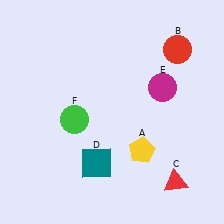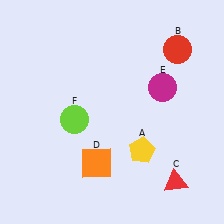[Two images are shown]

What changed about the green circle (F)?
In Image 1, F is green. In Image 2, it changed to lime.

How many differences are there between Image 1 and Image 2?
There are 2 differences between the two images.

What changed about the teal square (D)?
In Image 1, D is teal. In Image 2, it changed to orange.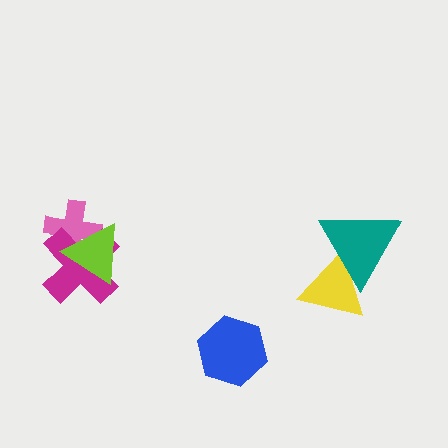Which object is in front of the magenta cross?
The lime triangle is in front of the magenta cross.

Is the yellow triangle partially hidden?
Yes, it is partially covered by another shape.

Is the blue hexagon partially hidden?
No, no other shape covers it.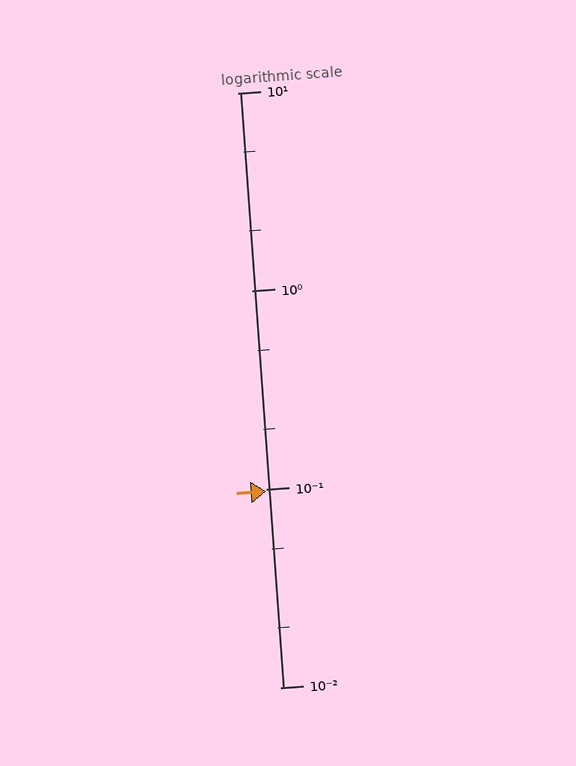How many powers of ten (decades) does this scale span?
The scale spans 3 decades, from 0.01 to 10.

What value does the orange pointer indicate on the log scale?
The pointer indicates approximately 0.097.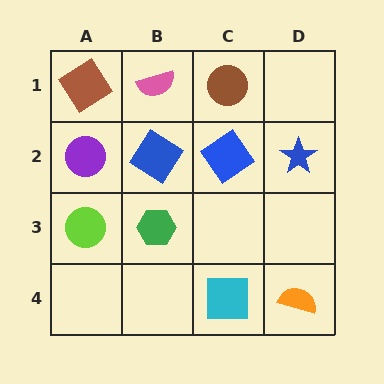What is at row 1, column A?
A brown diamond.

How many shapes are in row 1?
3 shapes.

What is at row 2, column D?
A blue star.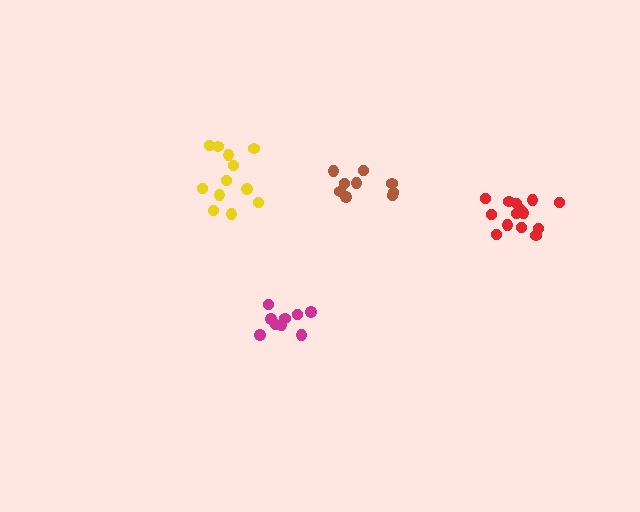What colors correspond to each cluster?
The clusters are colored: red, yellow, brown, magenta.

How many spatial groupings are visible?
There are 4 spatial groupings.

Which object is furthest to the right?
The red cluster is rightmost.